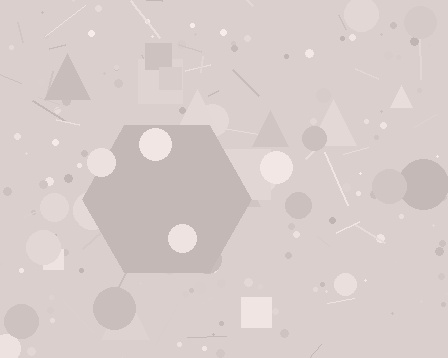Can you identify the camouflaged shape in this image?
The camouflaged shape is a hexagon.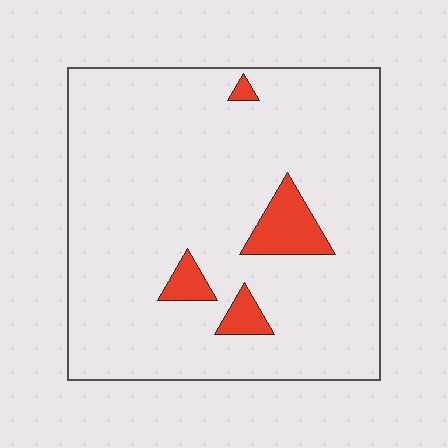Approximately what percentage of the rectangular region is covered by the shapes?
Approximately 10%.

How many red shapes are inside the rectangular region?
4.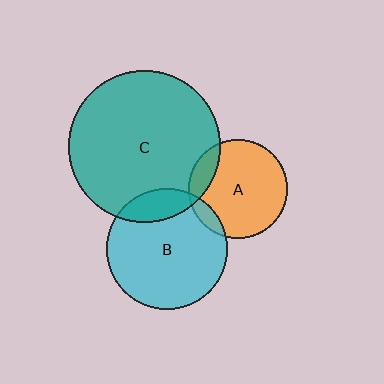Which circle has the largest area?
Circle C (teal).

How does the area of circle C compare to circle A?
Approximately 2.4 times.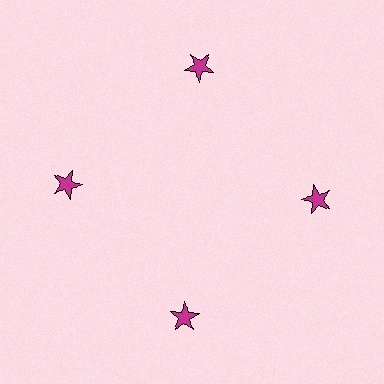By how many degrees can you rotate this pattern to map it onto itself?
The pattern maps onto itself every 90 degrees of rotation.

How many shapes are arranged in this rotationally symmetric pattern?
There are 4 shapes, arranged in 4 groups of 1.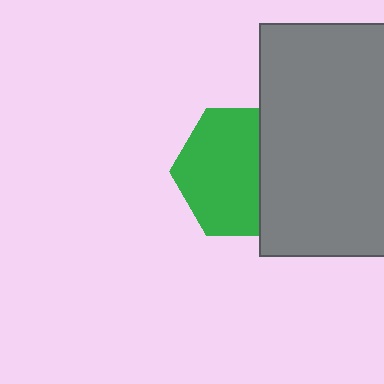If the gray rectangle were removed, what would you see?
You would see the complete green hexagon.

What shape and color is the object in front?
The object in front is a gray rectangle.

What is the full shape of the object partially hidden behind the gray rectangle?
The partially hidden object is a green hexagon.